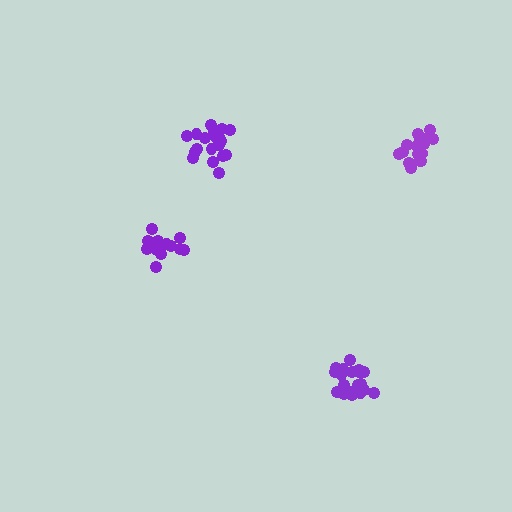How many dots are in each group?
Group 1: 14 dots, Group 2: 20 dots, Group 3: 19 dots, Group 4: 17 dots (70 total).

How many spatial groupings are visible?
There are 4 spatial groupings.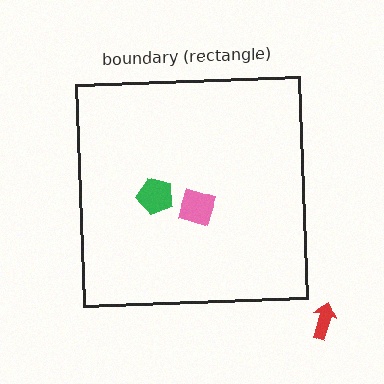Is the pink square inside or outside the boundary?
Inside.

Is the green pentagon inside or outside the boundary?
Inside.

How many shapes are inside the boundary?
2 inside, 1 outside.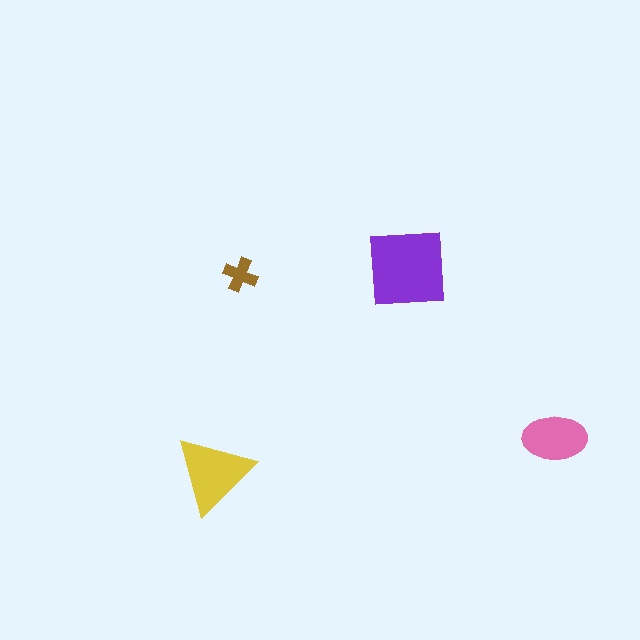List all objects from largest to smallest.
The purple square, the yellow triangle, the pink ellipse, the brown cross.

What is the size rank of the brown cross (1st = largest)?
4th.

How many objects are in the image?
There are 4 objects in the image.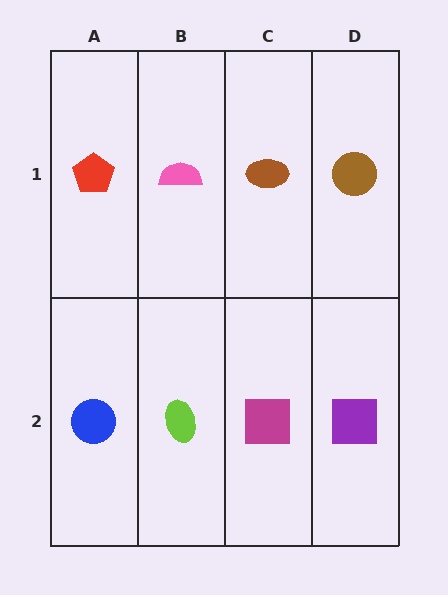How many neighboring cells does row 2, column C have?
3.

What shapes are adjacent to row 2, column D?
A brown circle (row 1, column D), a magenta square (row 2, column C).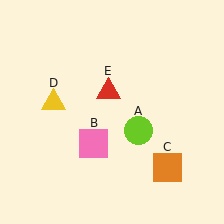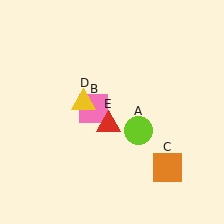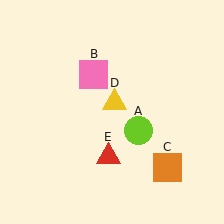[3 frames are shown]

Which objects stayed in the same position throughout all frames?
Lime circle (object A) and orange square (object C) remained stationary.